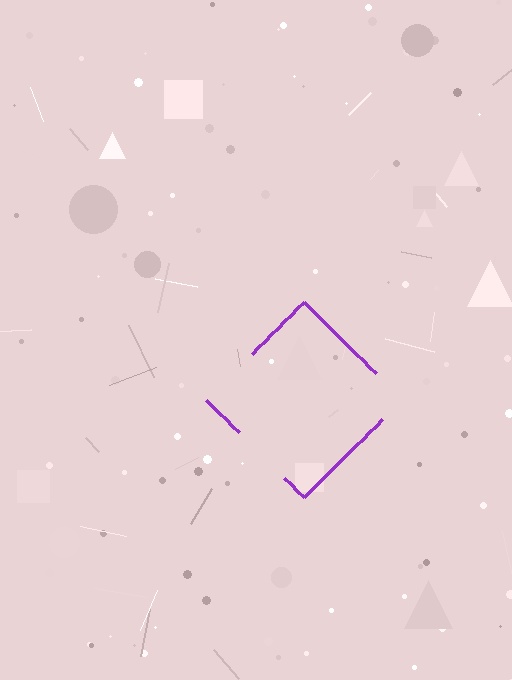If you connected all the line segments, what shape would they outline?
They would outline a diamond.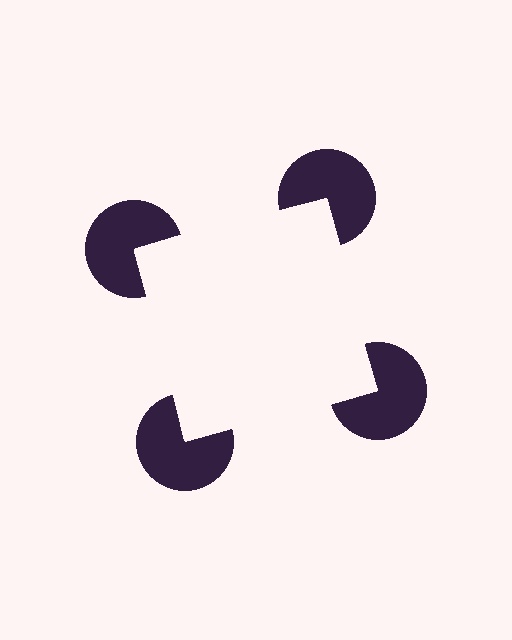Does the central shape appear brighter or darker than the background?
It typically appears slightly brighter than the background, even though no actual brightness change is drawn.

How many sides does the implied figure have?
4 sides.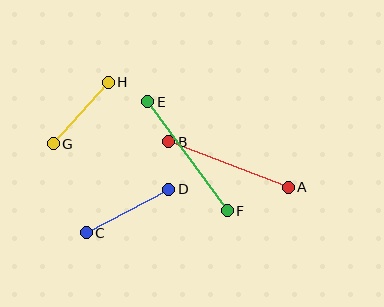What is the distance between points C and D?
The distance is approximately 93 pixels.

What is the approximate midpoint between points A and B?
The midpoint is at approximately (228, 165) pixels.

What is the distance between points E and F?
The distance is approximately 135 pixels.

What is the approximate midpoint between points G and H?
The midpoint is at approximately (81, 113) pixels.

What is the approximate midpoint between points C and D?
The midpoint is at approximately (127, 211) pixels.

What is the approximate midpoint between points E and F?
The midpoint is at approximately (187, 156) pixels.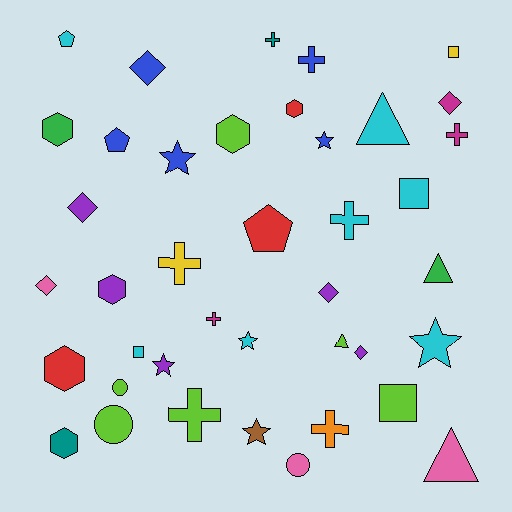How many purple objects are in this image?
There are 5 purple objects.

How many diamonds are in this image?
There are 6 diamonds.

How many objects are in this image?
There are 40 objects.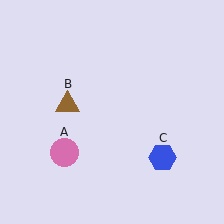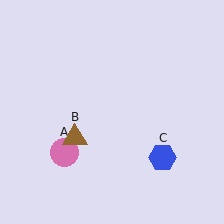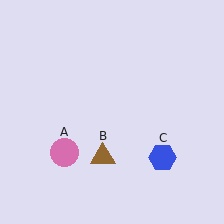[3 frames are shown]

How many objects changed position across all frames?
1 object changed position: brown triangle (object B).